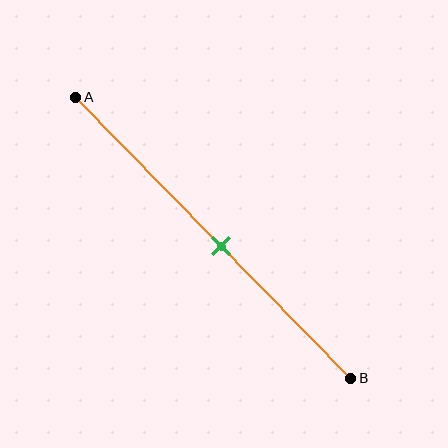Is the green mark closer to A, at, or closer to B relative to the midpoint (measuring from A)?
The green mark is closer to point B than the midpoint of segment AB.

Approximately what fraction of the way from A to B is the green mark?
The green mark is approximately 55% of the way from A to B.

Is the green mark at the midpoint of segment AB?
No, the mark is at about 55% from A, not at the 50% midpoint.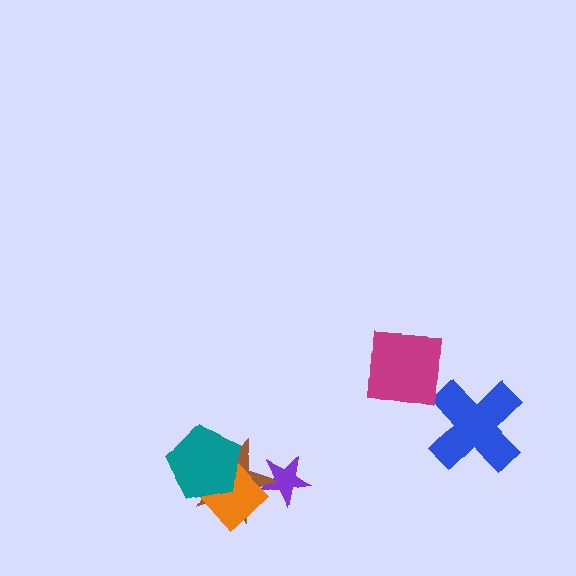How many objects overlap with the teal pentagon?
2 objects overlap with the teal pentagon.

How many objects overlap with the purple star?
2 objects overlap with the purple star.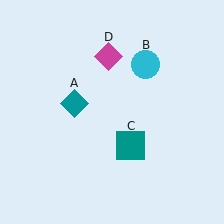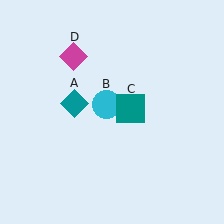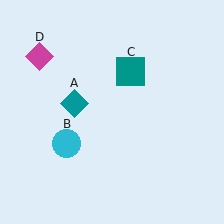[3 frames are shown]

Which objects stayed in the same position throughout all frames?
Teal diamond (object A) remained stationary.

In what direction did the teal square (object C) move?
The teal square (object C) moved up.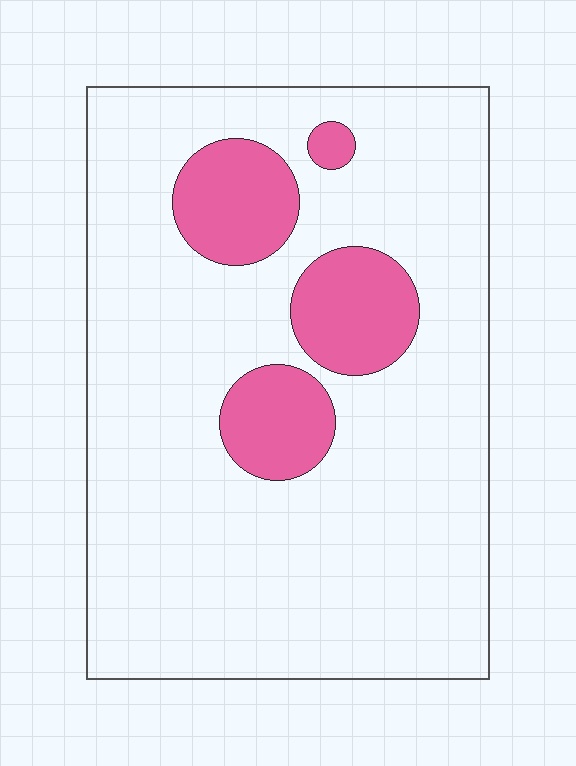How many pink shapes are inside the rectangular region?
4.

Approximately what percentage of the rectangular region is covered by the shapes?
Approximately 15%.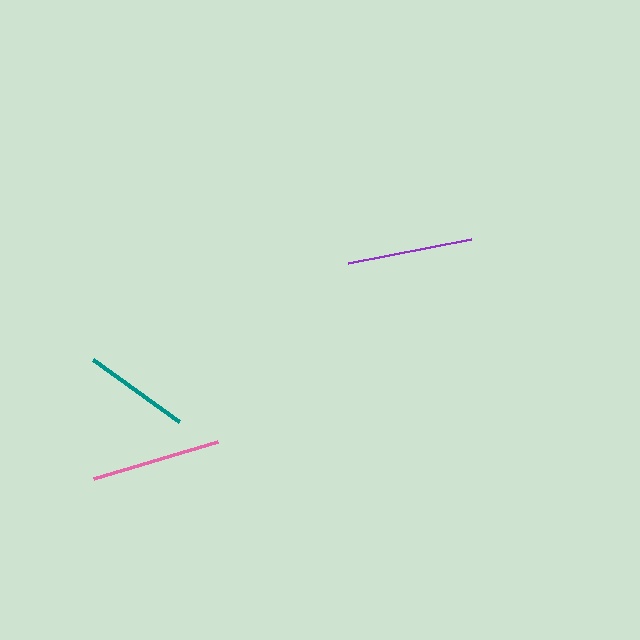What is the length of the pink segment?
The pink segment is approximately 130 pixels long.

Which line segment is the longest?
The pink line is the longest at approximately 130 pixels.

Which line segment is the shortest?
The teal line is the shortest at approximately 106 pixels.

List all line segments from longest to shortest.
From longest to shortest: pink, purple, teal.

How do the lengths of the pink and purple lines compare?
The pink and purple lines are approximately the same length.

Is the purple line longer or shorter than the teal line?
The purple line is longer than the teal line.